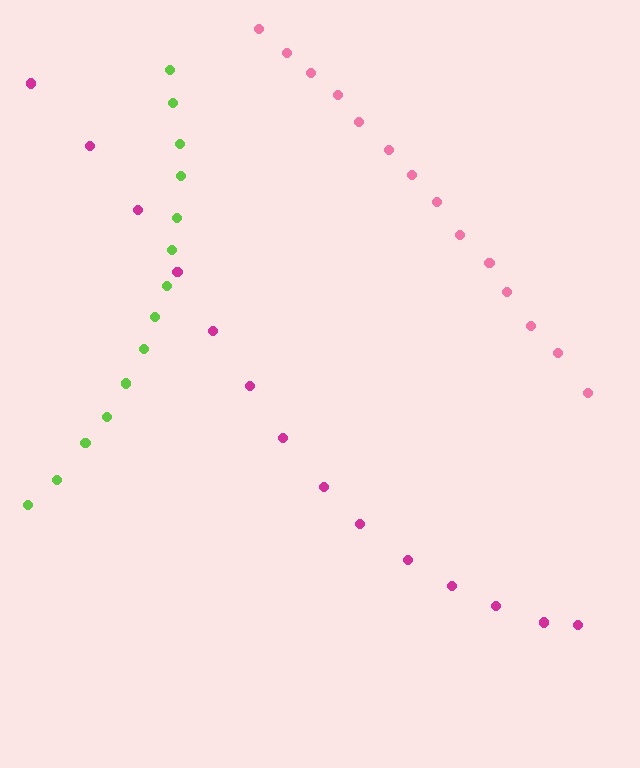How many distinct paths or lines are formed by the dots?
There are 3 distinct paths.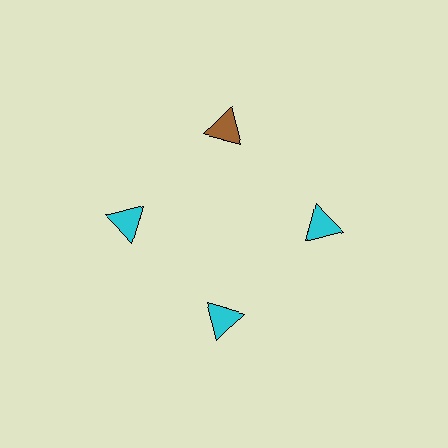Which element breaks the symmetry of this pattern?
The brown triangle at roughly the 12 o'clock position breaks the symmetry. All other shapes are cyan triangles.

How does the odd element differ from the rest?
It has a different color: brown instead of cyan.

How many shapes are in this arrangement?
There are 4 shapes arranged in a ring pattern.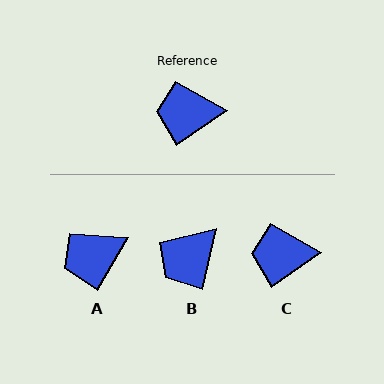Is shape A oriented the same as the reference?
No, it is off by about 26 degrees.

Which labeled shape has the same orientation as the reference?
C.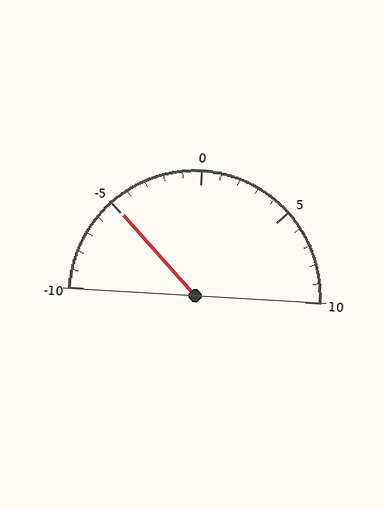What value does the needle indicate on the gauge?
The needle indicates approximately -5.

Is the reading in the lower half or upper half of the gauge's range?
The reading is in the lower half of the range (-10 to 10).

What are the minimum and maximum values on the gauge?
The gauge ranges from -10 to 10.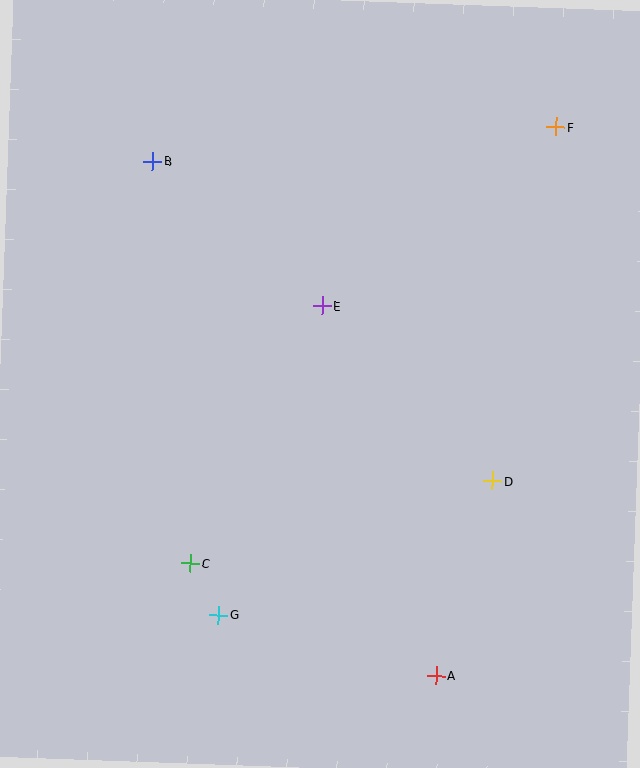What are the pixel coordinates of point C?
Point C is at (190, 563).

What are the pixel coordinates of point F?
Point F is at (556, 127).